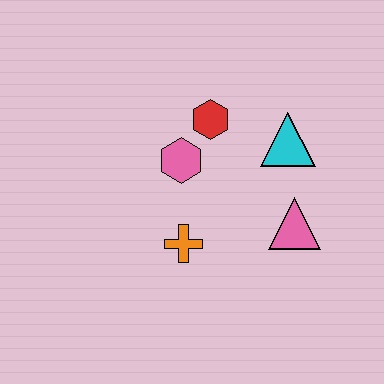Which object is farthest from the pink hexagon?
The pink triangle is farthest from the pink hexagon.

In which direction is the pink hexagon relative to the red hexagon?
The pink hexagon is below the red hexagon.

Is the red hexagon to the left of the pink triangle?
Yes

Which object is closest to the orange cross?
The pink hexagon is closest to the orange cross.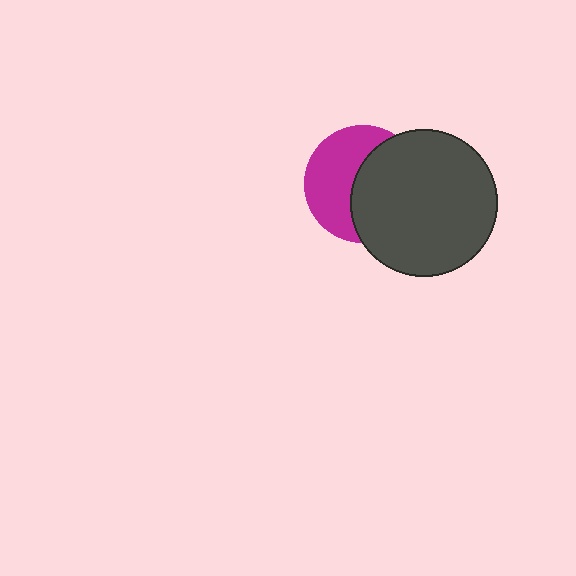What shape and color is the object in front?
The object in front is a dark gray circle.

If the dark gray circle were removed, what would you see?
You would see the complete magenta circle.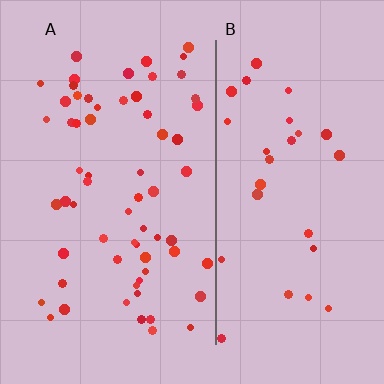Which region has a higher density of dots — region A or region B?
A (the left).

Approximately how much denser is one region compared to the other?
Approximately 2.2× — region A over region B.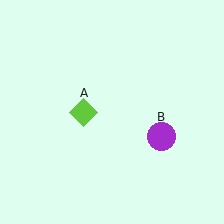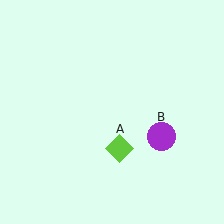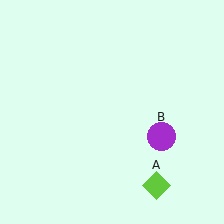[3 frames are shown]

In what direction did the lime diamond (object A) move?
The lime diamond (object A) moved down and to the right.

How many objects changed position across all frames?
1 object changed position: lime diamond (object A).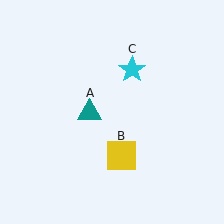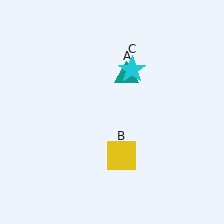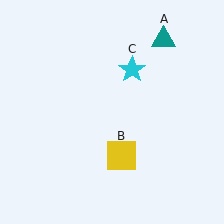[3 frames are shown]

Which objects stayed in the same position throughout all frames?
Yellow square (object B) and cyan star (object C) remained stationary.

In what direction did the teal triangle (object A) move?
The teal triangle (object A) moved up and to the right.